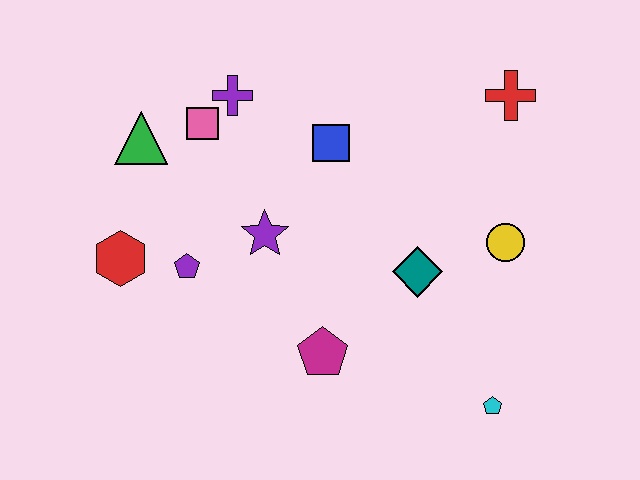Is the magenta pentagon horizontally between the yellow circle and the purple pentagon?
Yes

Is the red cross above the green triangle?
Yes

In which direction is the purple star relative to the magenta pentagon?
The purple star is above the magenta pentagon.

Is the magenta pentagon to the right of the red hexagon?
Yes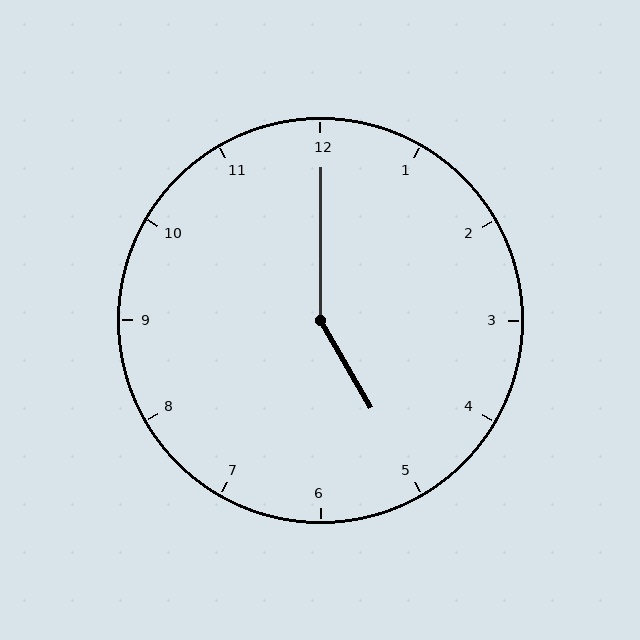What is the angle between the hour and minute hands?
Approximately 150 degrees.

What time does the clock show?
5:00.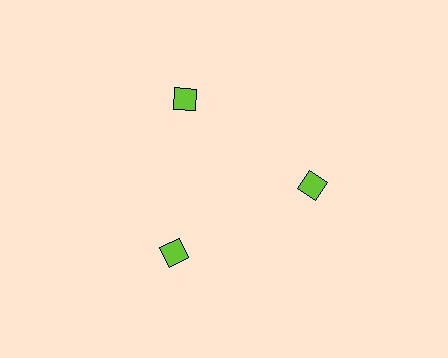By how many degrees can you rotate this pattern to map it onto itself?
The pattern maps onto itself every 120 degrees of rotation.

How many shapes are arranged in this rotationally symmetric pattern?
There are 3 shapes, arranged in 3 groups of 1.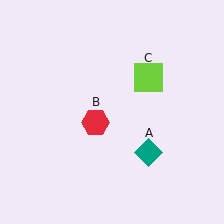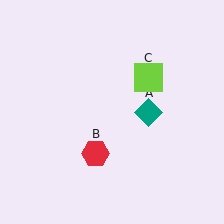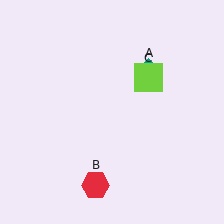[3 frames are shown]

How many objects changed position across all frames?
2 objects changed position: teal diamond (object A), red hexagon (object B).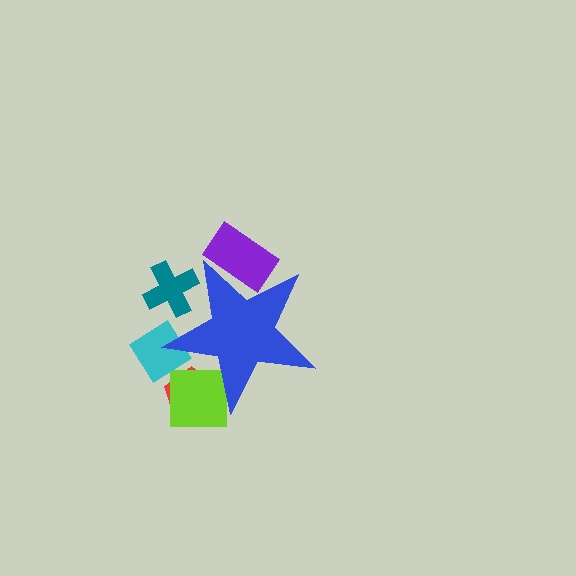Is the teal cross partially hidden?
Yes, the teal cross is partially hidden behind the blue star.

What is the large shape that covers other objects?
A blue star.